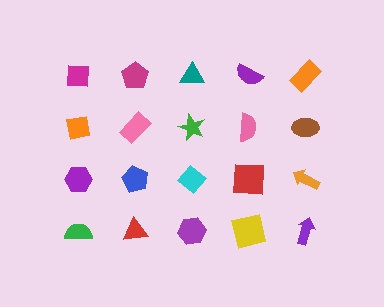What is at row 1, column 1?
A magenta square.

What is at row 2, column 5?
A brown ellipse.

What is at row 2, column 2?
A pink rectangle.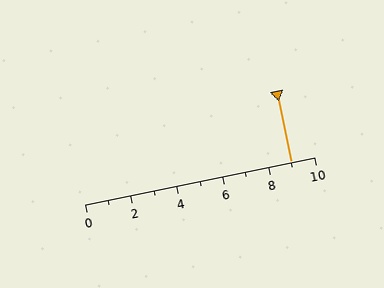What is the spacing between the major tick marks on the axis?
The major ticks are spaced 2 apart.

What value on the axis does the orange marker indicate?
The marker indicates approximately 9.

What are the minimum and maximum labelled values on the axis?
The axis runs from 0 to 10.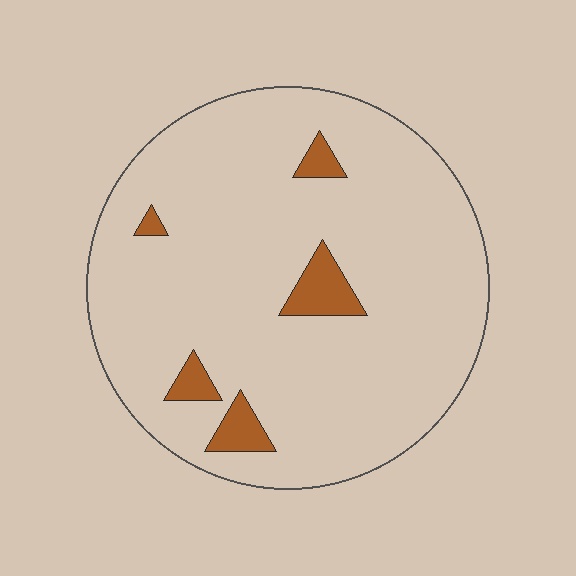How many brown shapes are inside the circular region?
5.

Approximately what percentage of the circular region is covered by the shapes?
Approximately 5%.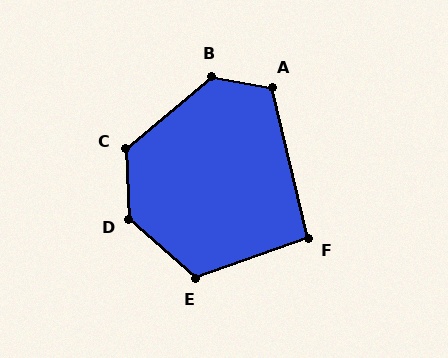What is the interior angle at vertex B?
Approximately 130 degrees (obtuse).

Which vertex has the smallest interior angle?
F, at approximately 96 degrees.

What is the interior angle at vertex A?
Approximately 114 degrees (obtuse).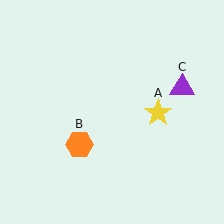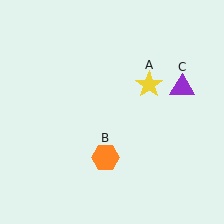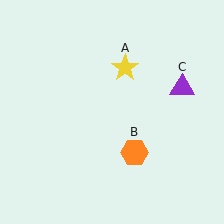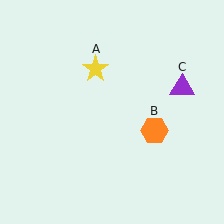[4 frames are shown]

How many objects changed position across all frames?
2 objects changed position: yellow star (object A), orange hexagon (object B).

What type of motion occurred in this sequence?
The yellow star (object A), orange hexagon (object B) rotated counterclockwise around the center of the scene.